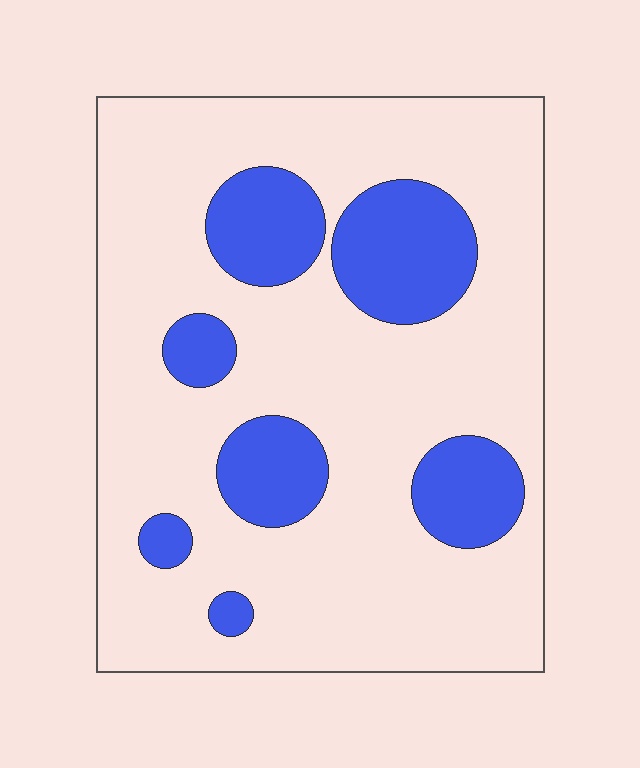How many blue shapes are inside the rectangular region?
7.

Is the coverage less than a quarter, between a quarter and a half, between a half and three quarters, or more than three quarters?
Less than a quarter.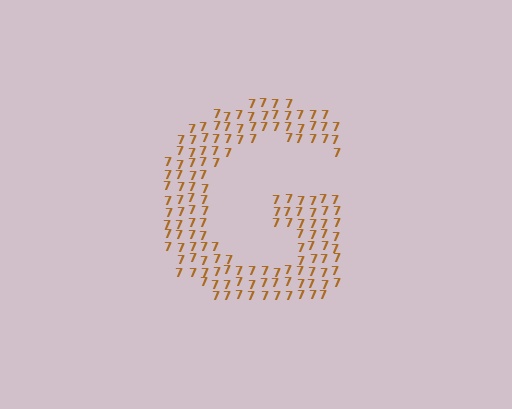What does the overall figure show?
The overall figure shows the letter G.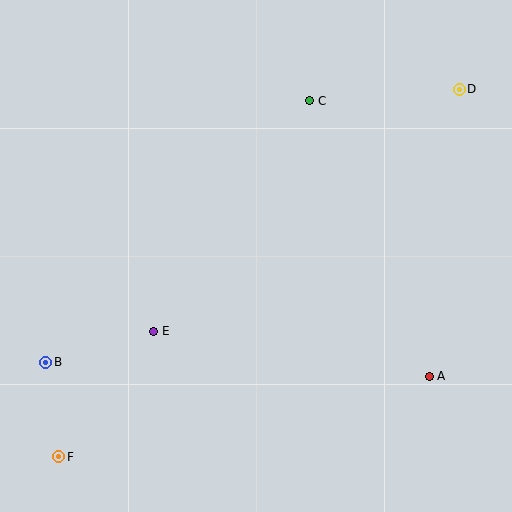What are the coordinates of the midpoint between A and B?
The midpoint between A and B is at (237, 369).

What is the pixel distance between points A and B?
The distance between A and B is 383 pixels.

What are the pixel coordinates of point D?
Point D is at (459, 89).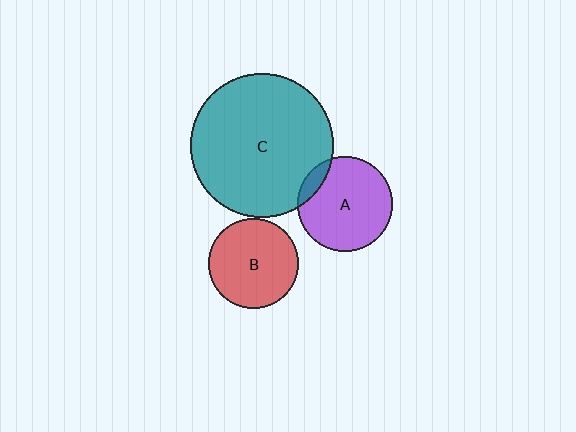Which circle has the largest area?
Circle C (teal).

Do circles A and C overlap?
Yes.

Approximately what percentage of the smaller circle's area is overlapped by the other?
Approximately 10%.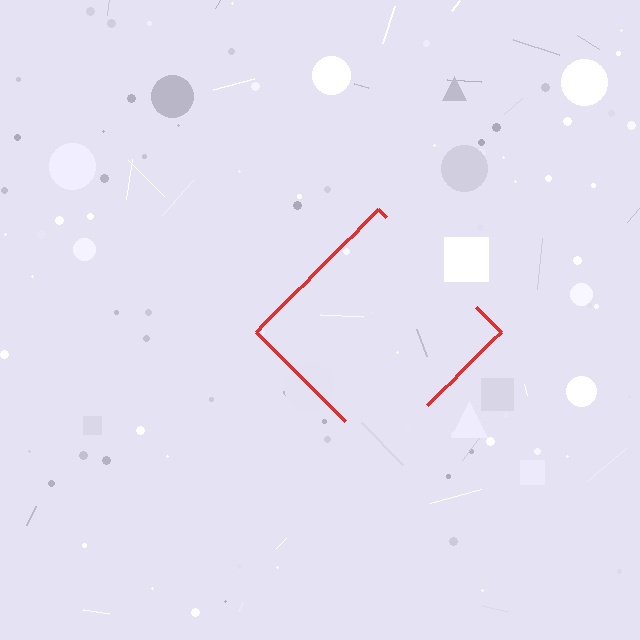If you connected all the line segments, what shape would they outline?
They would outline a diamond.